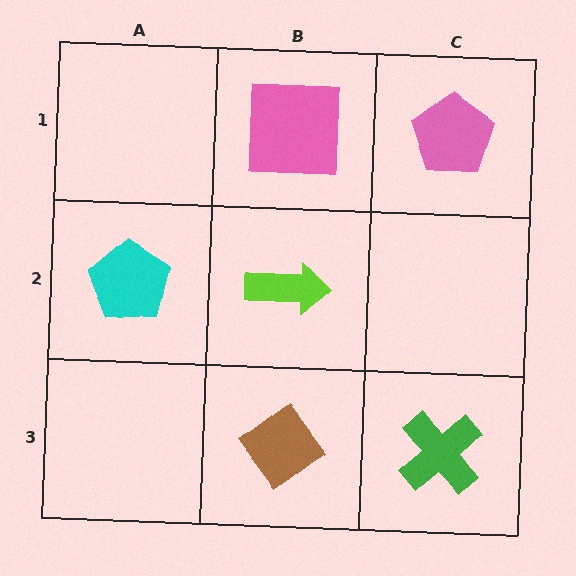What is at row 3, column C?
A green cross.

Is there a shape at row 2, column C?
No, that cell is empty.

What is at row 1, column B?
A pink square.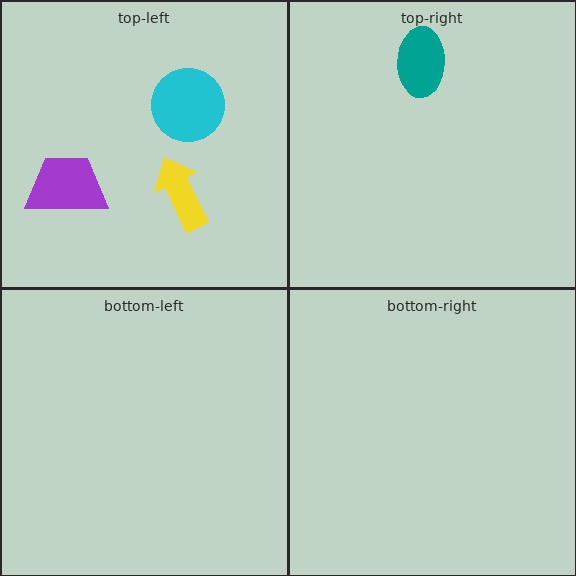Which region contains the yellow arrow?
The top-left region.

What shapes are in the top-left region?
The purple trapezoid, the yellow arrow, the cyan circle.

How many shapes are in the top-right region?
1.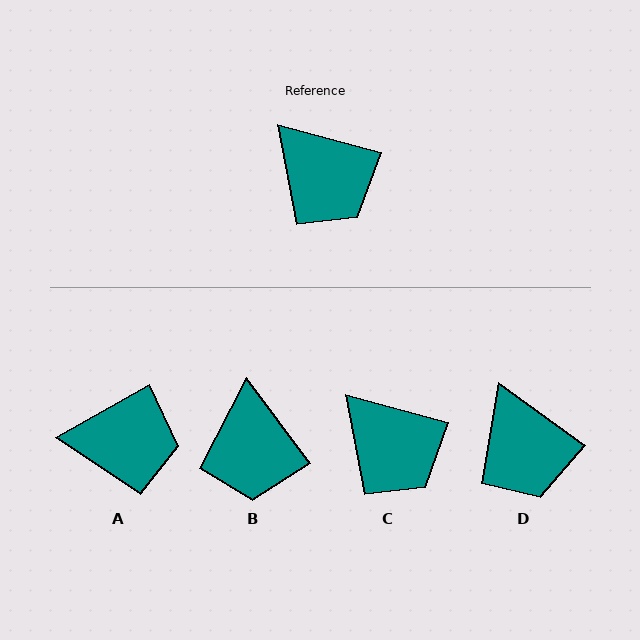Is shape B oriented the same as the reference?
No, it is off by about 38 degrees.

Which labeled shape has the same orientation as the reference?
C.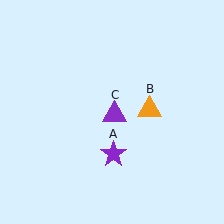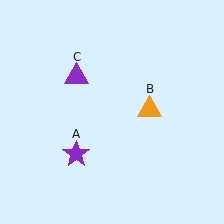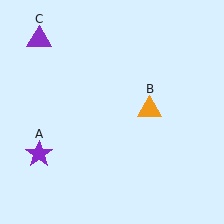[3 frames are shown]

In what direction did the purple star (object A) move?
The purple star (object A) moved left.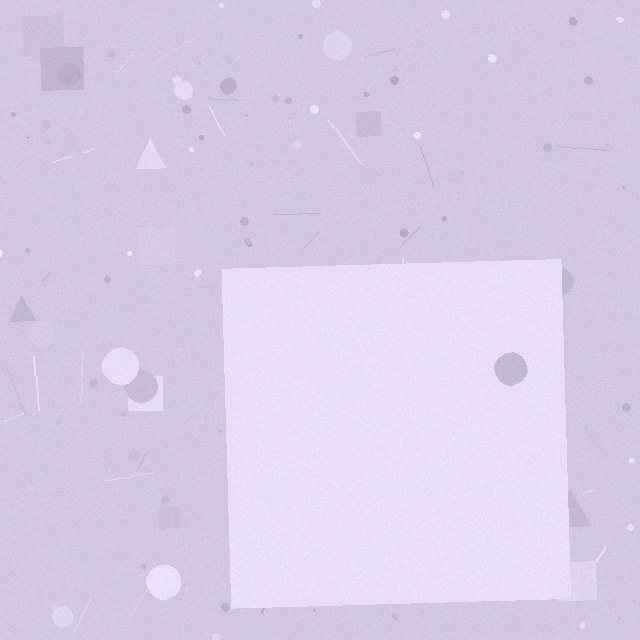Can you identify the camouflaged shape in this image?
The camouflaged shape is a square.